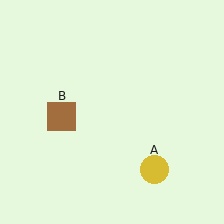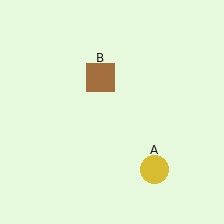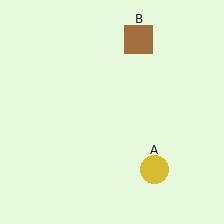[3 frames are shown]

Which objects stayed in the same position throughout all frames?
Yellow circle (object A) remained stationary.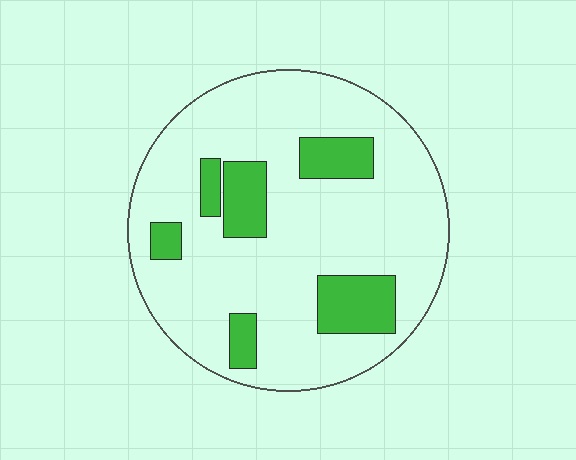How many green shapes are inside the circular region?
6.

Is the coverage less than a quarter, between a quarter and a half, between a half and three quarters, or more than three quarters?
Less than a quarter.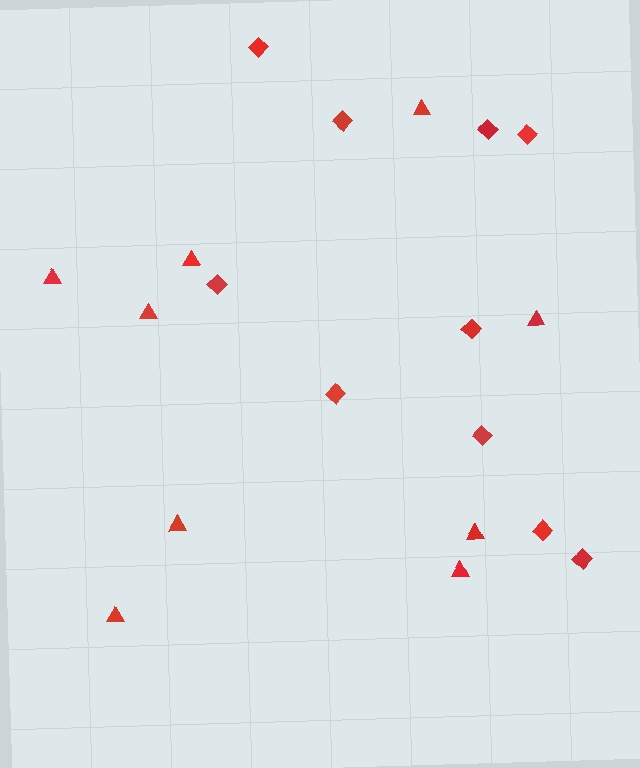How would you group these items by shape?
There are 2 groups: one group of triangles (9) and one group of diamonds (10).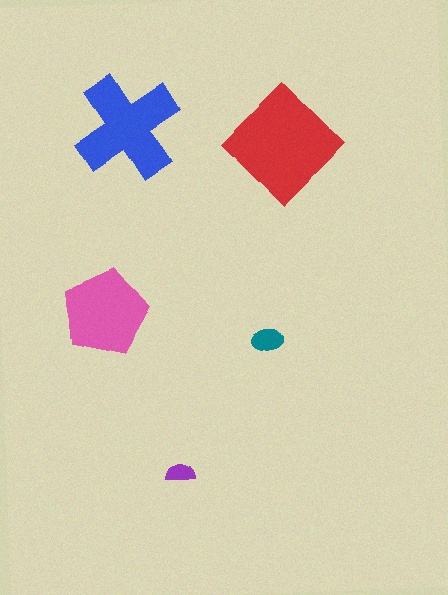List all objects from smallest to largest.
The purple semicircle, the teal ellipse, the pink pentagon, the blue cross, the red diamond.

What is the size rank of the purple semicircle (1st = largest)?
5th.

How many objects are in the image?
There are 5 objects in the image.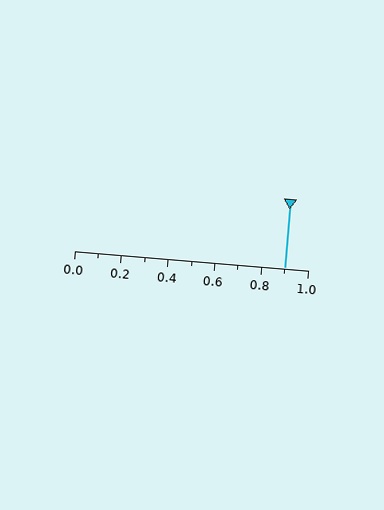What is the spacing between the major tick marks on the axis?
The major ticks are spaced 0.2 apart.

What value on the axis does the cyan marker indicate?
The marker indicates approximately 0.9.